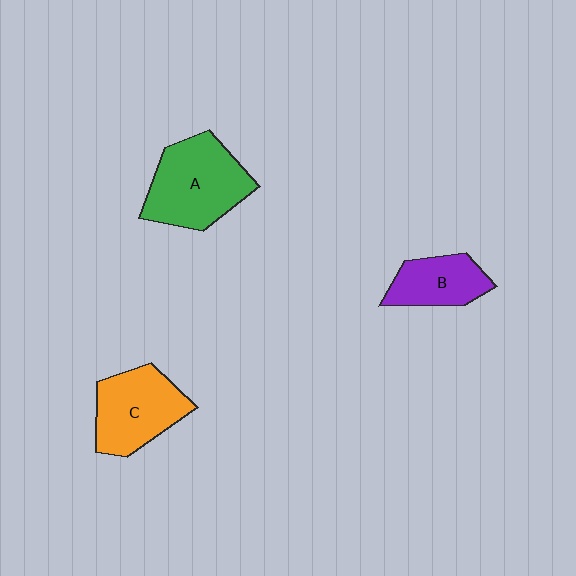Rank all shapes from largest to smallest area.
From largest to smallest: A (green), C (orange), B (purple).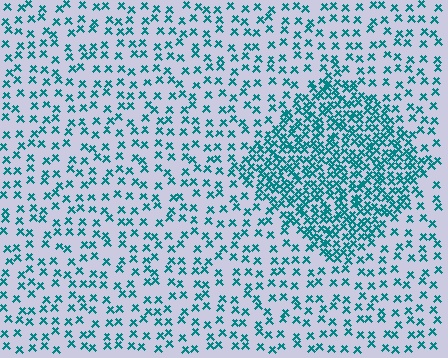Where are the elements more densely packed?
The elements are more densely packed inside the diamond boundary.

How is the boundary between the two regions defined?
The boundary is defined by a change in element density (approximately 2.6x ratio). All elements are the same color, size, and shape.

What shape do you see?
I see a diamond.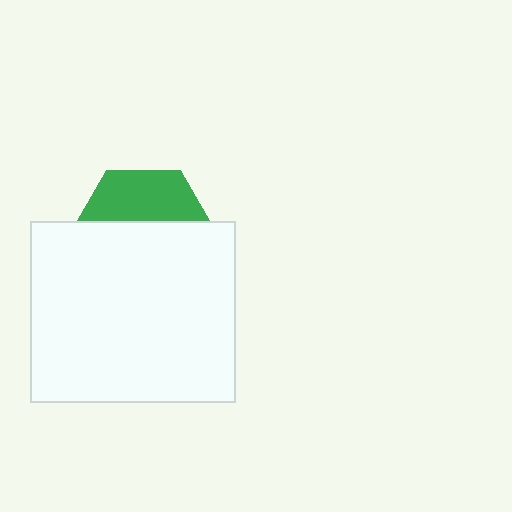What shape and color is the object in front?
The object in front is a white rectangle.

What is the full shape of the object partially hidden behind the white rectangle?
The partially hidden object is a green hexagon.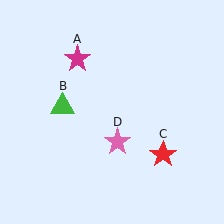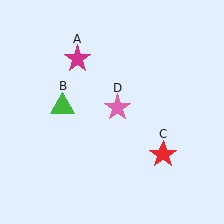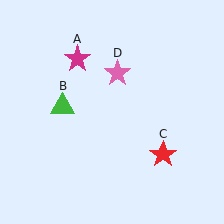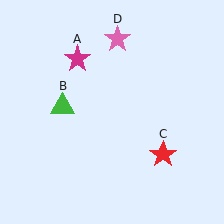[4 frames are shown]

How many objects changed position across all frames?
1 object changed position: pink star (object D).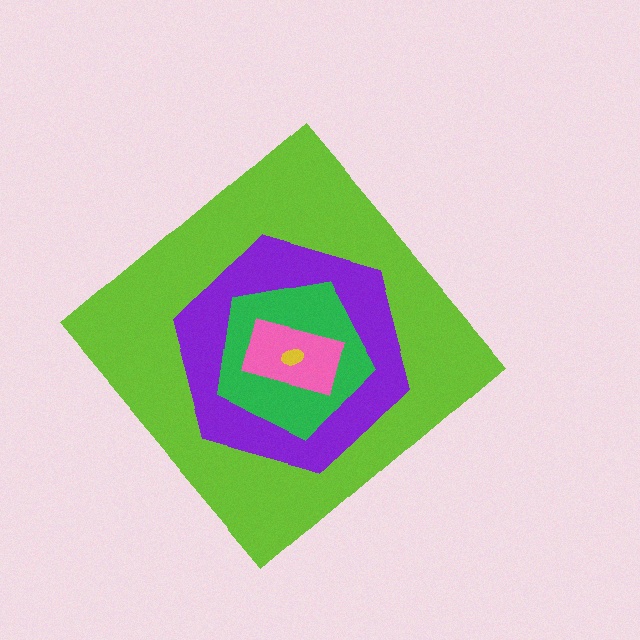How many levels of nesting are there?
5.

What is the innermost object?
The yellow ellipse.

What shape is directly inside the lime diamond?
The purple hexagon.